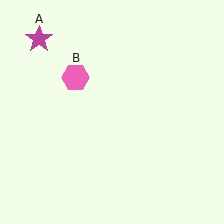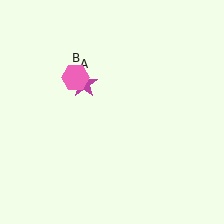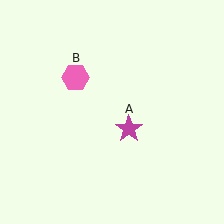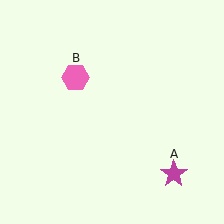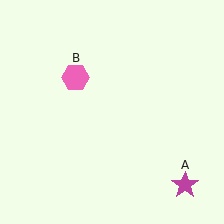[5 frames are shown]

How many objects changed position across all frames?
1 object changed position: magenta star (object A).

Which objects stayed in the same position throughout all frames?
Pink hexagon (object B) remained stationary.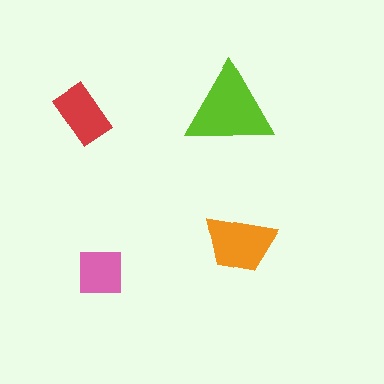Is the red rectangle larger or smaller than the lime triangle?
Smaller.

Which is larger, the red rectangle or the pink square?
The red rectangle.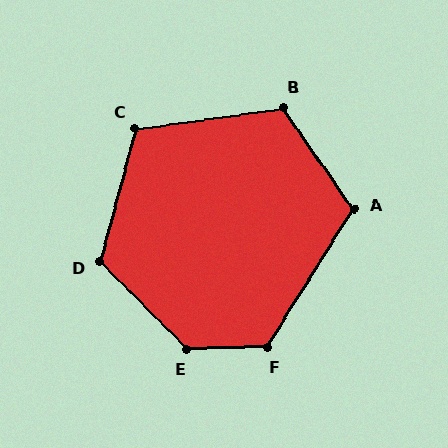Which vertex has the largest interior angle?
E, at approximately 134 degrees.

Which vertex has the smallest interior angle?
C, at approximately 113 degrees.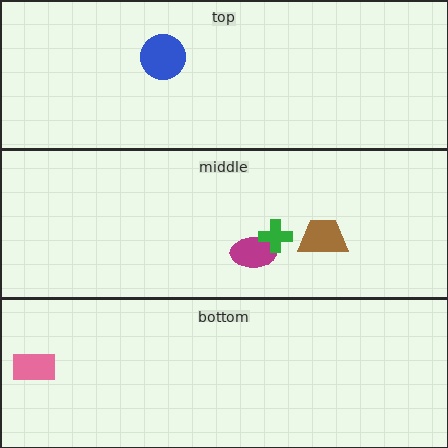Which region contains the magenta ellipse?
The middle region.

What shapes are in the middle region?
The brown trapezoid, the magenta ellipse, the green cross.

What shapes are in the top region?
The blue circle.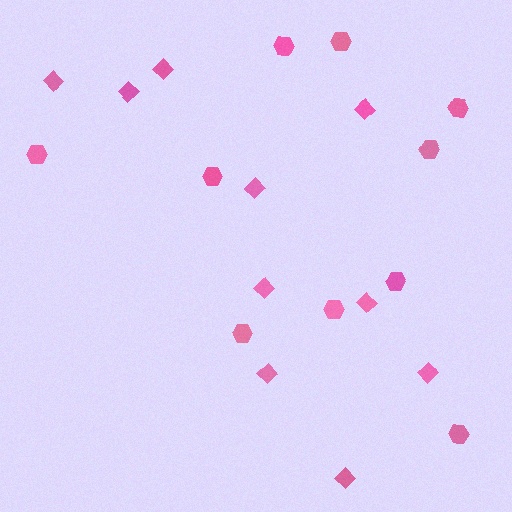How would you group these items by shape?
There are 2 groups: one group of diamonds (10) and one group of hexagons (10).